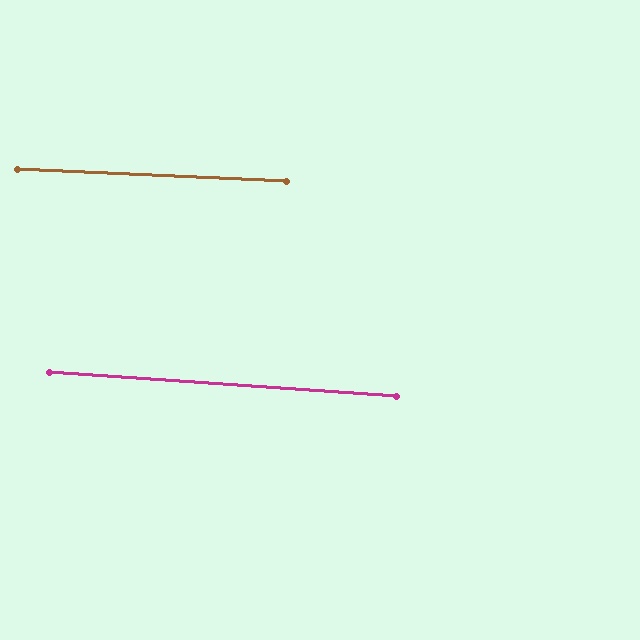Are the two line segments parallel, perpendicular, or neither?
Parallel — their directions differ by only 1.5°.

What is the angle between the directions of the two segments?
Approximately 1 degree.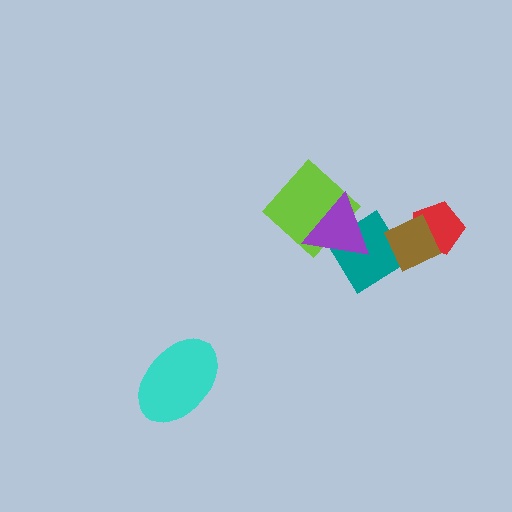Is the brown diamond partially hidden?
No, no other shape covers it.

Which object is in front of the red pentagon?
The brown diamond is in front of the red pentagon.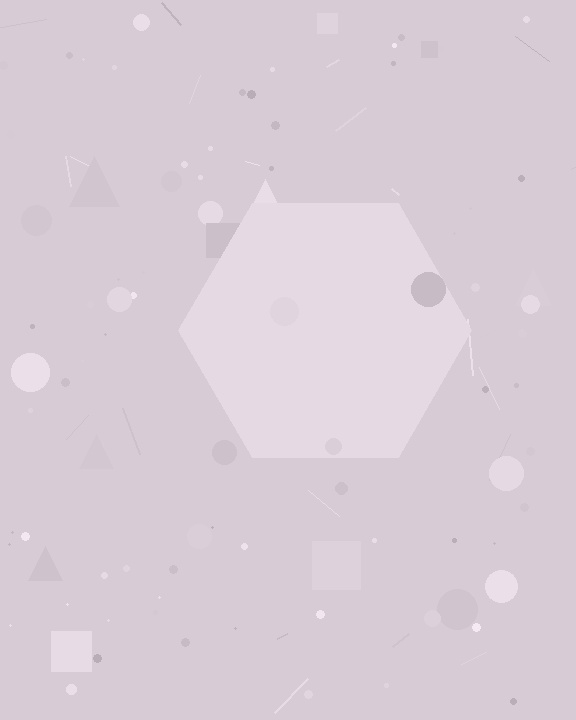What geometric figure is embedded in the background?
A hexagon is embedded in the background.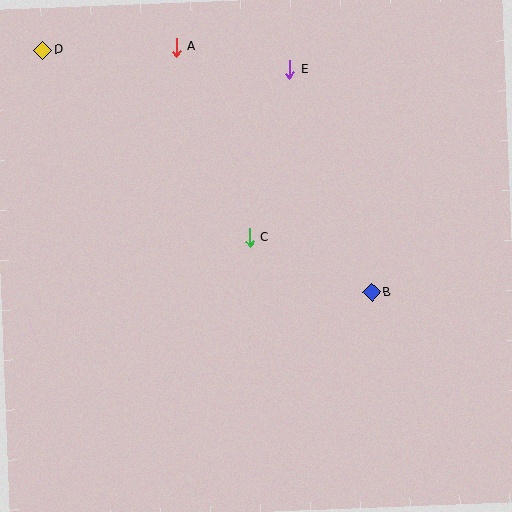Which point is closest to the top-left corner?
Point D is closest to the top-left corner.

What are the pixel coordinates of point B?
Point B is at (372, 292).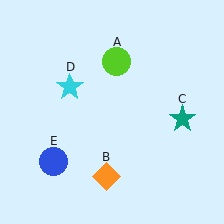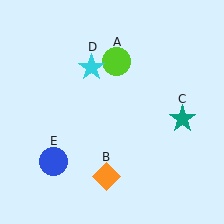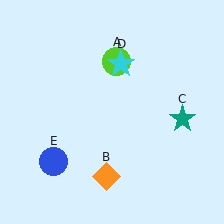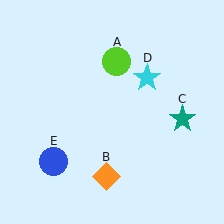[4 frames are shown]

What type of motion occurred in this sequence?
The cyan star (object D) rotated clockwise around the center of the scene.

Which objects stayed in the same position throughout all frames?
Lime circle (object A) and orange diamond (object B) and teal star (object C) and blue circle (object E) remained stationary.